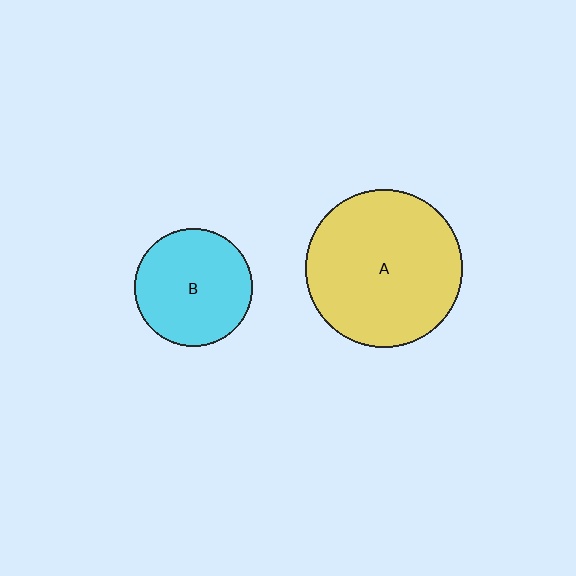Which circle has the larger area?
Circle A (yellow).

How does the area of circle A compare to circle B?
Approximately 1.8 times.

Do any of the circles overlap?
No, none of the circles overlap.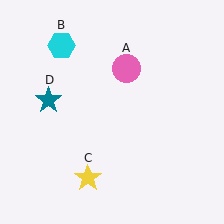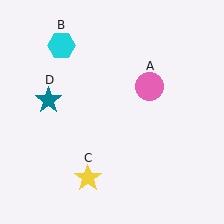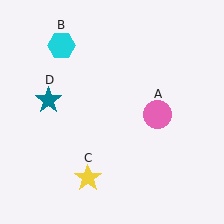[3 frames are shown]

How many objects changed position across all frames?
1 object changed position: pink circle (object A).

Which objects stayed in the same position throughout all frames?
Cyan hexagon (object B) and yellow star (object C) and teal star (object D) remained stationary.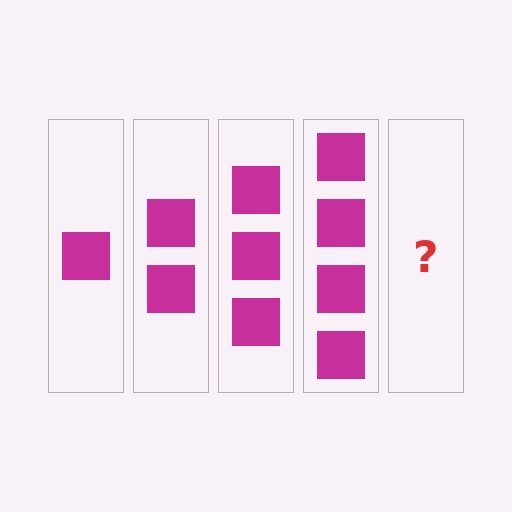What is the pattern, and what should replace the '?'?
The pattern is that each step adds one more square. The '?' should be 5 squares.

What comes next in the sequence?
The next element should be 5 squares.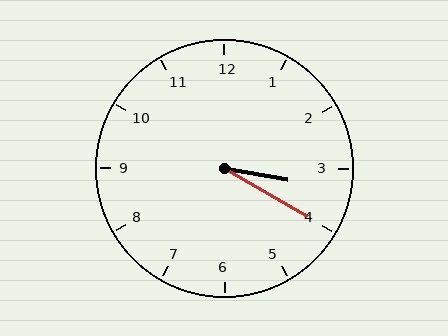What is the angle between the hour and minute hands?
Approximately 20 degrees.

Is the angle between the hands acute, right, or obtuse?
It is acute.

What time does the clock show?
3:20.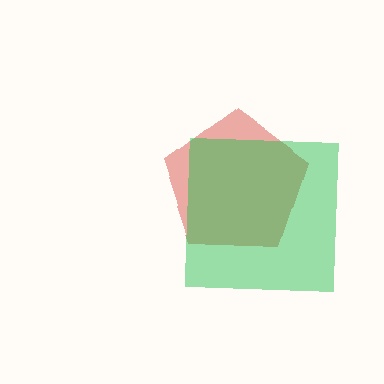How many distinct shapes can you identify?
There are 2 distinct shapes: a red pentagon, a green square.